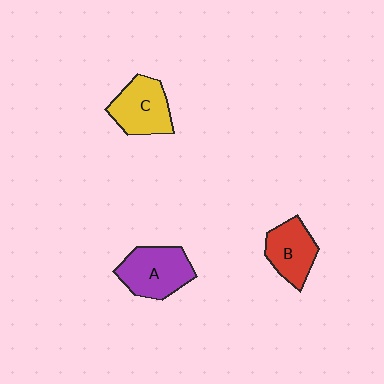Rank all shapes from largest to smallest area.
From largest to smallest: A (purple), C (yellow), B (red).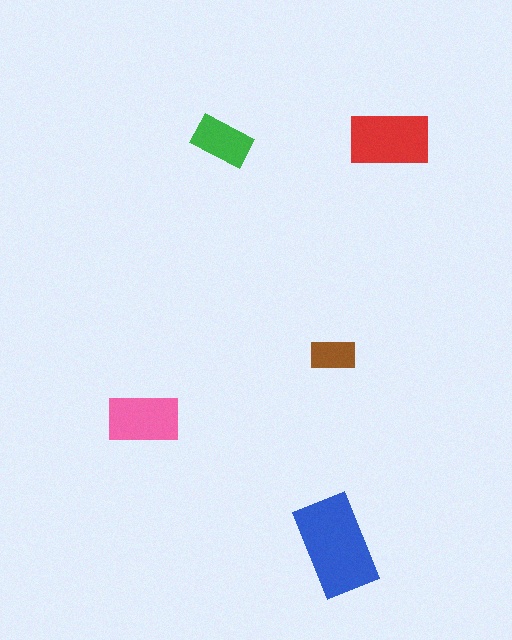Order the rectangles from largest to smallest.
the blue one, the red one, the pink one, the green one, the brown one.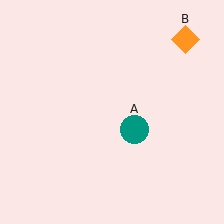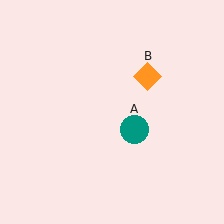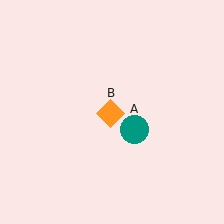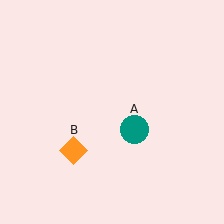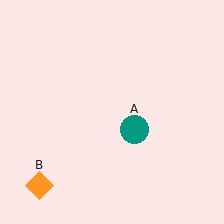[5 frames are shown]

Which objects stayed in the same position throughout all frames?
Teal circle (object A) remained stationary.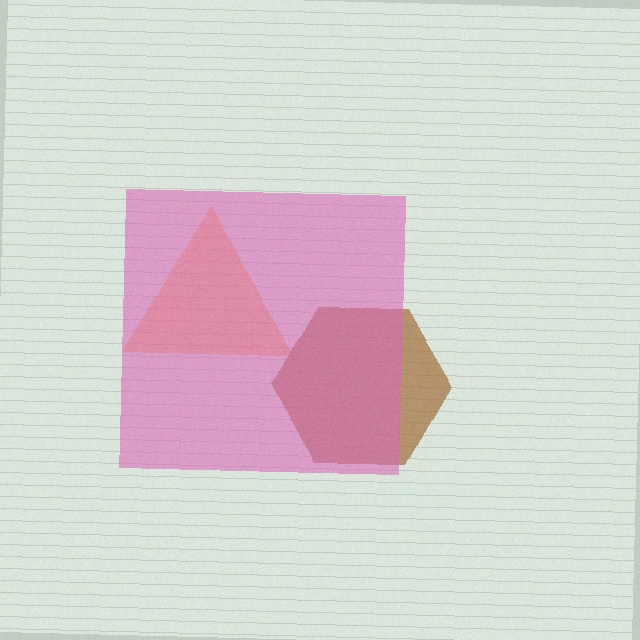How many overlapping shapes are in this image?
There are 3 overlapping shapes in the image.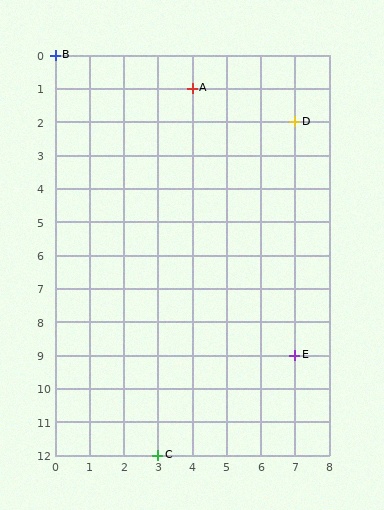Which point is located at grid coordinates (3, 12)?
Point C is at (3, 12).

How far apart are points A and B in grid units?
Points A and B are 4 columns and 1 row apart (about 4.1 grid units diagonally).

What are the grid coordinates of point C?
Point C is at grid coordinates (3, 12).